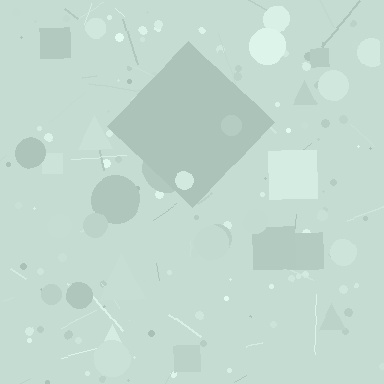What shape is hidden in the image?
A diamond is hidden in the image.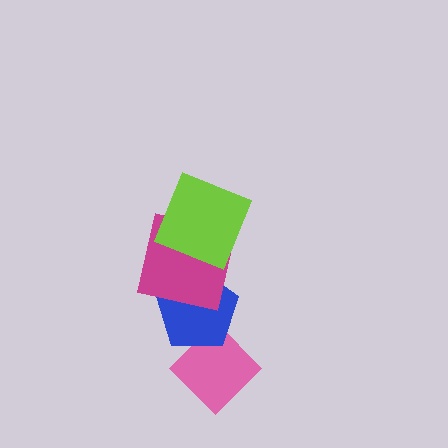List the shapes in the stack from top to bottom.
From top to bottom: the lime square, the magenta square, the blue pentagon, the pink diamond.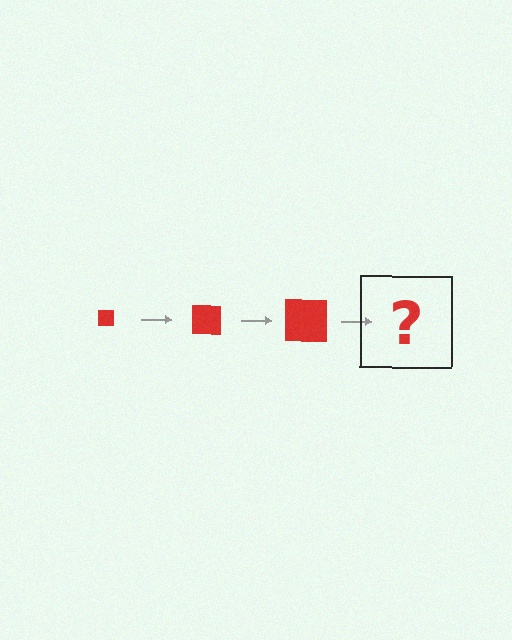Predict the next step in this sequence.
The next step is a red square, larger than the previous one.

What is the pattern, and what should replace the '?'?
The pattern is that the square gets progressively larger each step. The '?' should be a red square, larger than the previous one.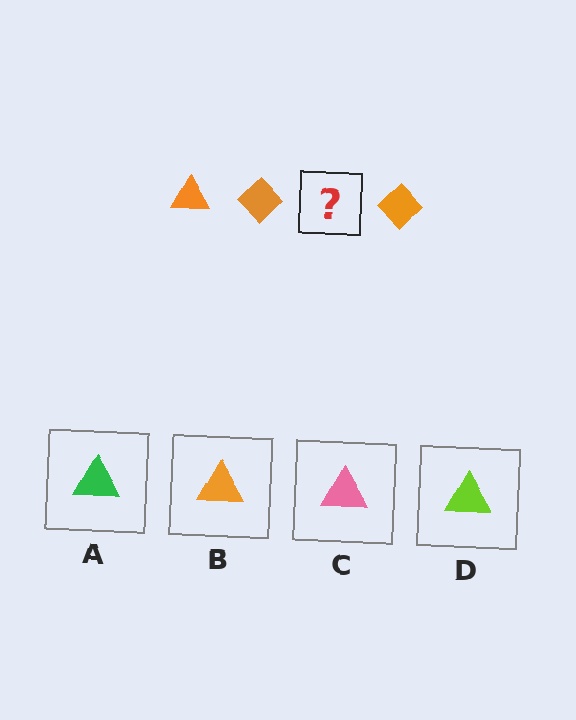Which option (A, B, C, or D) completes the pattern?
B.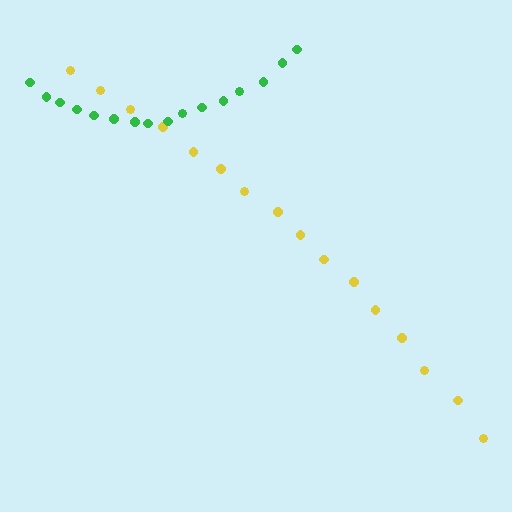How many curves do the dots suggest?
There are 2 distinct paths.